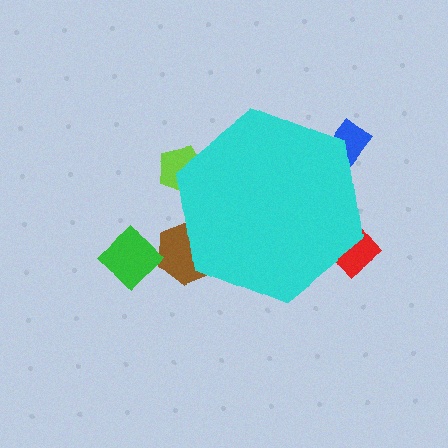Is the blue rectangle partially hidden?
Yes, the blue rectangle is partially hidden behind the cyan hexagon.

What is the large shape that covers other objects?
A cyan hexagon.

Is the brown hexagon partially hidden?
Yes, the brown hexagon is partially hidden behind the cyan hexagon.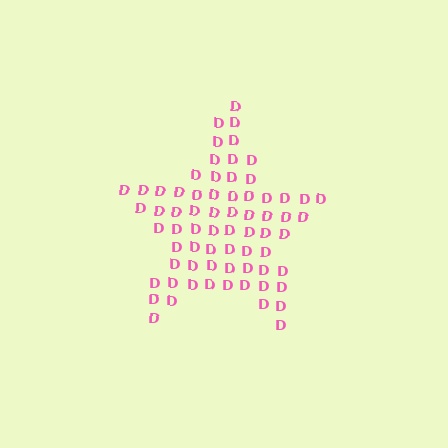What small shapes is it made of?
It is made of small letter D's.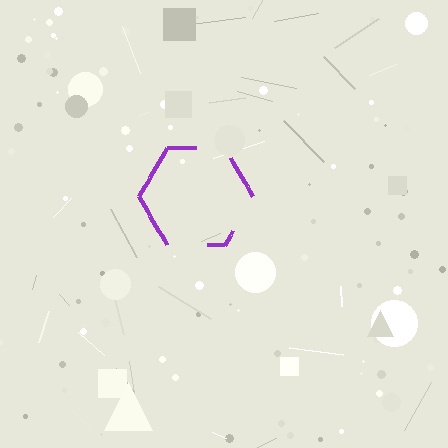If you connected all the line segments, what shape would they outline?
They would outline a hexagon.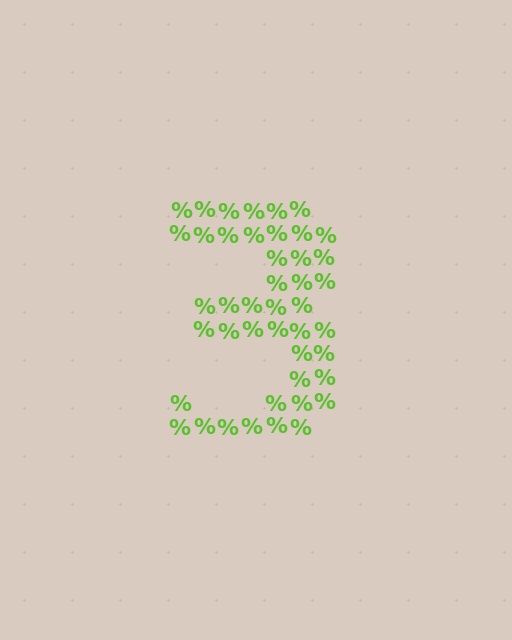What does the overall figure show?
The overall figure shows the digit 3.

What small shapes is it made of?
It is made of small percent signs.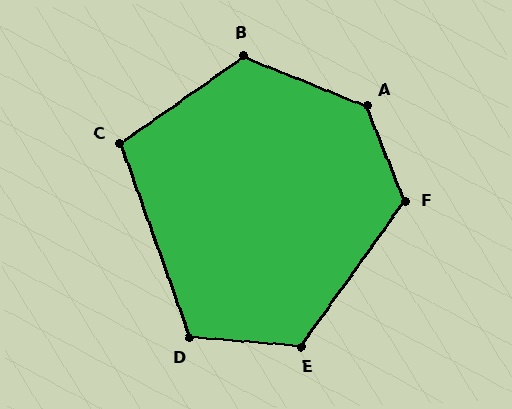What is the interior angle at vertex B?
Approximately 123 degrees (obtuse).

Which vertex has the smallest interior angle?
C, at approximately 106 degrees.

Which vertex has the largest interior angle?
A, at approximately 133 degrees.